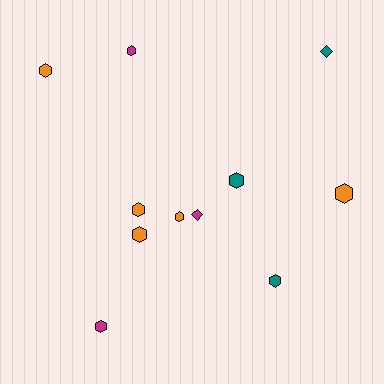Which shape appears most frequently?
Hexagon, with 9 objects.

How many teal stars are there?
There are no teal stars.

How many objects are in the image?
There are 11 objects.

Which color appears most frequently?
Orange, with 5 objects.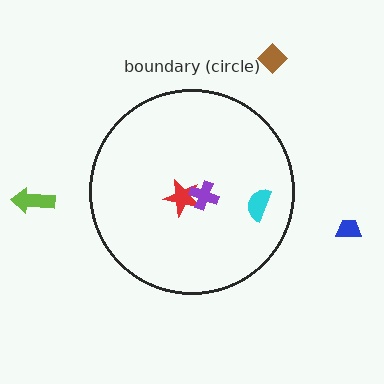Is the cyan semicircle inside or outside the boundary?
Inside.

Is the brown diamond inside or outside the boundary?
Outside.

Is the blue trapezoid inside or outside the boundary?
Outside.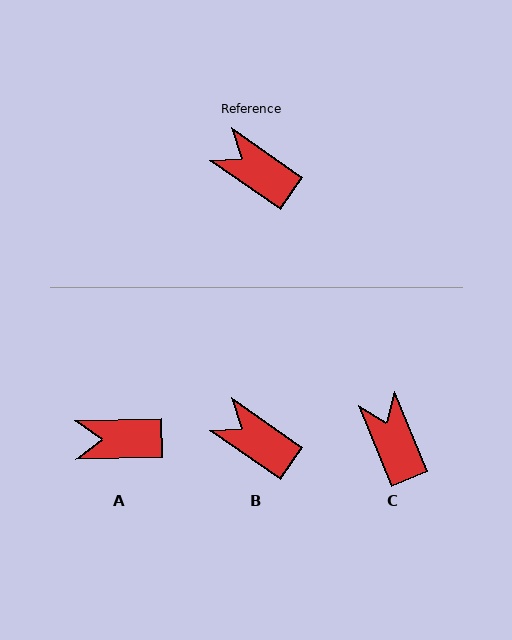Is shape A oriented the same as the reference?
No, it is off by about 36 degrees.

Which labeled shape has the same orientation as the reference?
B.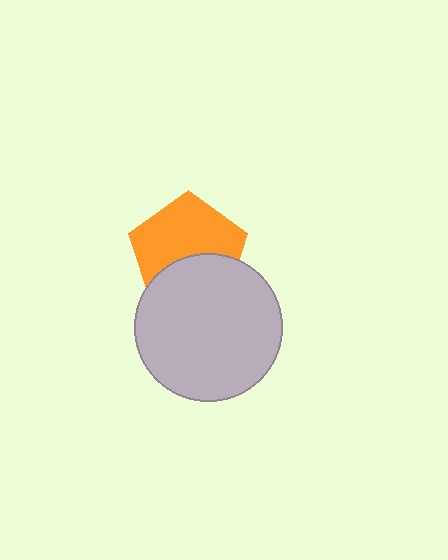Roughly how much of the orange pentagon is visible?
About half of it is visible (roughly 61%).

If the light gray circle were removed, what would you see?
You would see the complete orange pentagon.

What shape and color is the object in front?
The object in front is a light gray circle.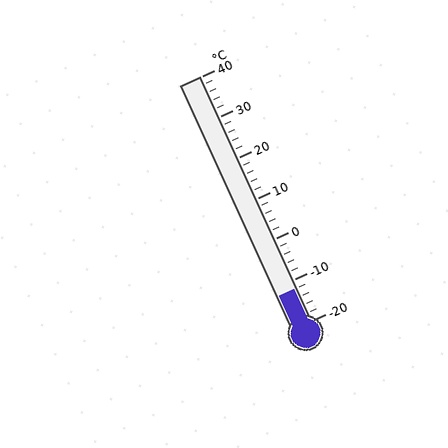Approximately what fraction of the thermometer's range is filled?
The thermometer is filled to approximately 15% of its range.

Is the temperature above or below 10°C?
The temperature is below 10°C.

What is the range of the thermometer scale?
The thermometer scale ranges from -20°C to 40°C.